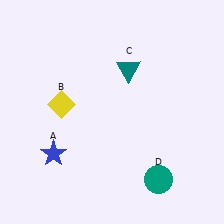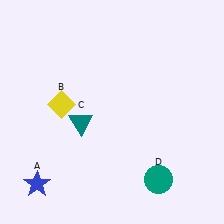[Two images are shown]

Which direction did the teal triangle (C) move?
The teal triangle (C) moved down.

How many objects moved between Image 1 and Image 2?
2 objects moved between the two images.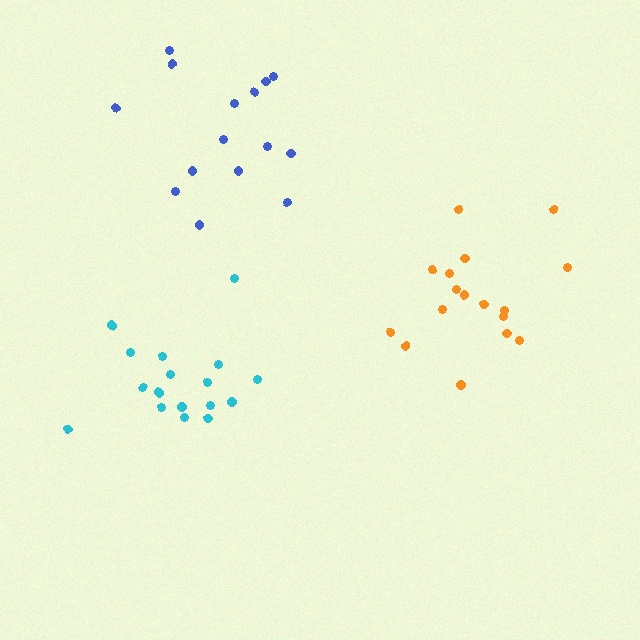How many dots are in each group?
Group 1: 15 dots, Group 2: 17 dots, Group 3: 17 dots (49 total).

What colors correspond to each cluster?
The clusters are colored: blue, orange, cyan.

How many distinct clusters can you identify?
There are 3 distinct clusters.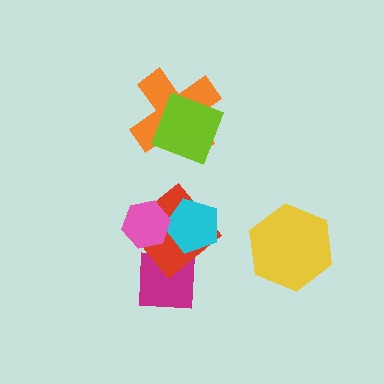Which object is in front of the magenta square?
The red diamond is in front of the magenta square.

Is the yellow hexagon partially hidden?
No, no other shape covers it.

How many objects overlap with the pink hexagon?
2 objects overlap with the pink hexagon.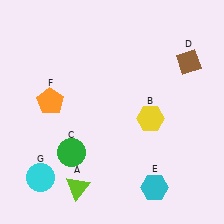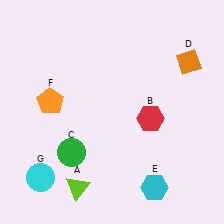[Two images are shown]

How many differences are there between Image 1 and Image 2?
There are 2 differences between the two images.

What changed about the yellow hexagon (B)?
In Image 1, B is yellow. In Image 2, it changed to red.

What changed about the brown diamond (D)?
In Image 1, D is brown. In Image 2, it changed to orange.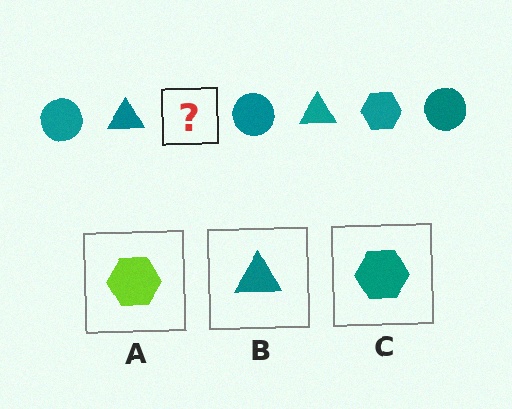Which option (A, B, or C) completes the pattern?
C.